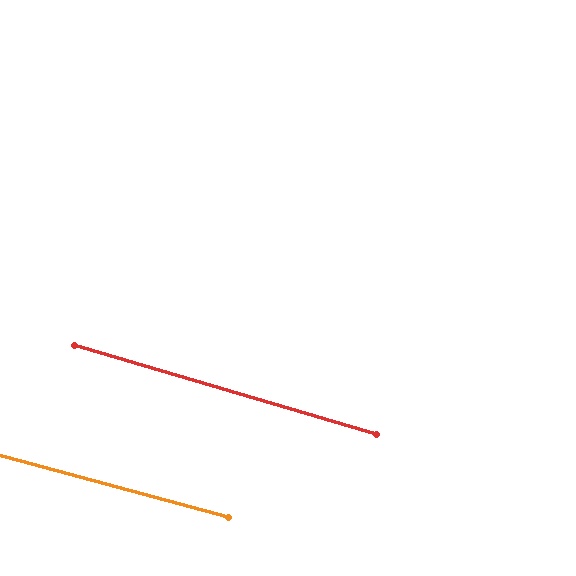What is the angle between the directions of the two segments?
Approximately 1 degree.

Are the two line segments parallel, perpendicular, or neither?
Parallel — their directions differ by only 1.3°.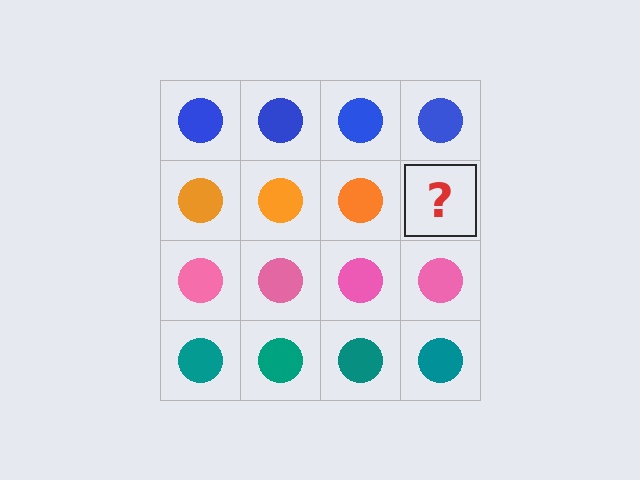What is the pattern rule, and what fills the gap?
The rule is that each row has a consistent color. The gap should be filled with an orange circle.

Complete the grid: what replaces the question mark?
The question mark should be replaced with an orange circle.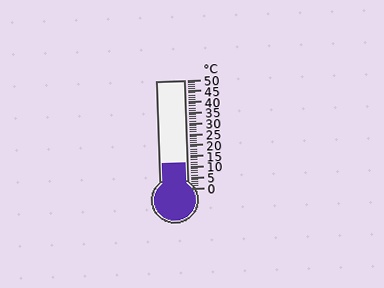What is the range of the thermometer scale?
The thermometer scale ranges from 0°C to 50°C.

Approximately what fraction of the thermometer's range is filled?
The thermometer is filled to approximately 25% of its range.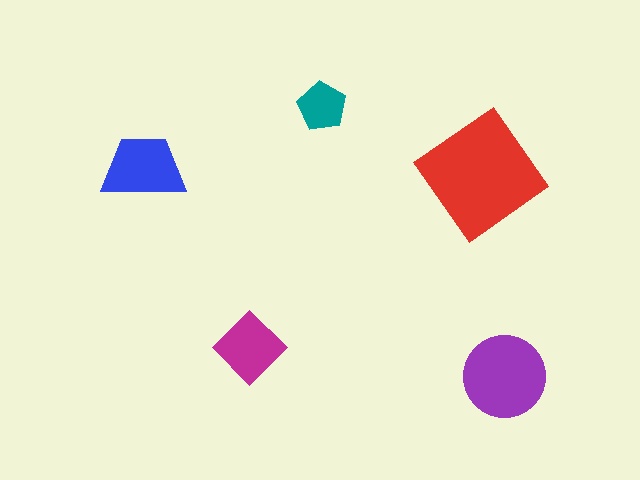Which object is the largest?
The red diamond.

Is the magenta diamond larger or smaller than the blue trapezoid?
Smaller.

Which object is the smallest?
The teal pentagon.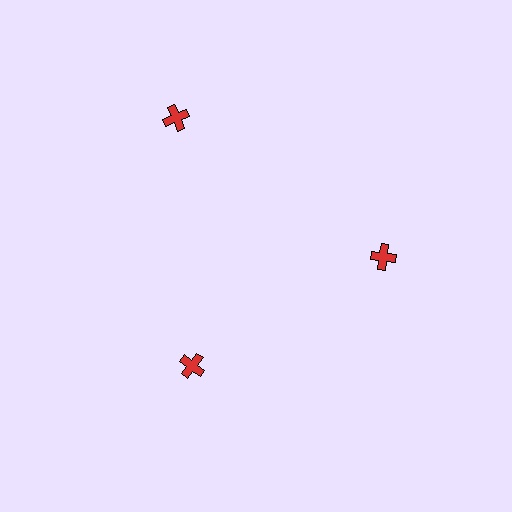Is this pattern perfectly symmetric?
No. The 3 red crosses are arranged in a ring, but one element near the 11 o'clock position is pushed outward from the center, breaking the 3-fold rotational symmetry.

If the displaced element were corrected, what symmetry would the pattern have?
It would have 3-fold rotational symmetry — the pattern would map onto itself every 120 degrees.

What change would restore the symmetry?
The symmetry would be restored by moving it inward, back onto the ring so that all 3 crosses sit at equal angles and equal distance from the center.